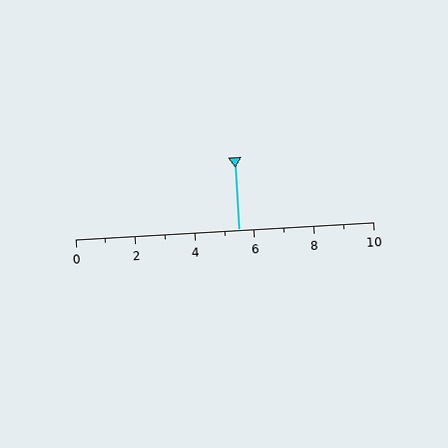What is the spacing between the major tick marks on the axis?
The major ticks are spaced 2 apart.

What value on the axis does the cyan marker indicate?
The marker indicates approximately 5.5.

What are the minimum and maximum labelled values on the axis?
The axis runs from 0 to 10.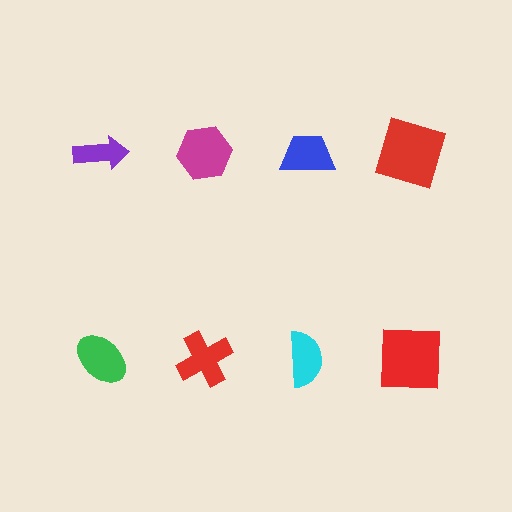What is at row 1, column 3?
A blue trapezoid.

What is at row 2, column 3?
A cyan semicircle.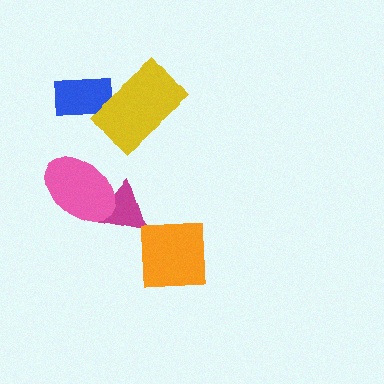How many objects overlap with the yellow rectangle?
1 object overlaps with the yellow rectangle.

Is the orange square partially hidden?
No, no other shape covers it.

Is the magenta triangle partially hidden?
Yes, it is partially covered by another shape.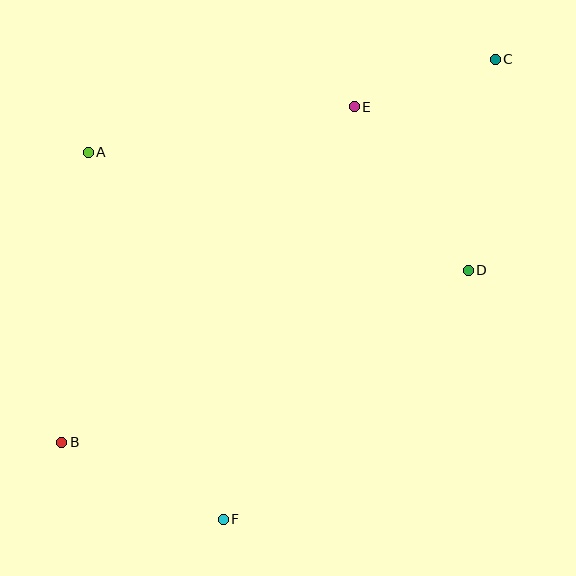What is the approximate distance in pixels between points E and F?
The distance between E and F is approximately 433 pixels.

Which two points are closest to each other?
Points C and E are closest to each other.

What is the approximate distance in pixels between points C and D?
The distance between C and D is approximately 213 pixels.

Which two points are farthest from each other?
Points B and C are farthest from each other.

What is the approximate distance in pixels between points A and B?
The distance between A and B is approximately 291 pixels.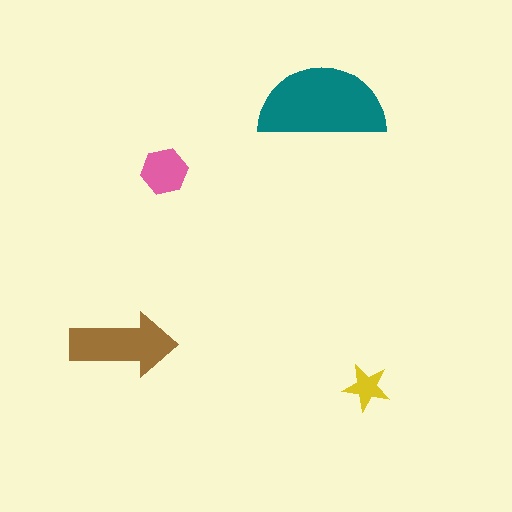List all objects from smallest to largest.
The yellow star, the pink hexagon, the brown arrow, the teal semicircle.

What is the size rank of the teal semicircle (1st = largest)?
1st.